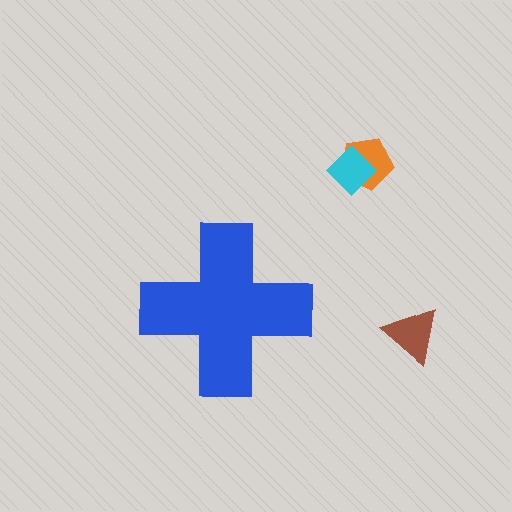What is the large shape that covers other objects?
A blue cross.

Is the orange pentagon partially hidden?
No, the orange pentagon is fully visible.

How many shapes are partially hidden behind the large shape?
0 shapes are partially hidden.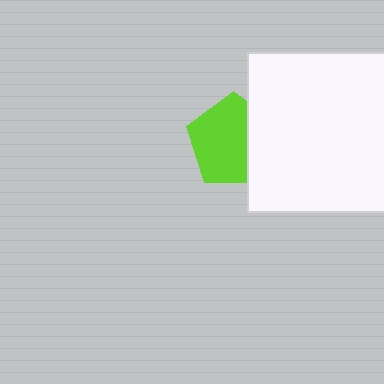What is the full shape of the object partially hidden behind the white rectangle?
The partially hidden object is a lime pentagon.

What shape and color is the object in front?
The object in front is a white rectangle.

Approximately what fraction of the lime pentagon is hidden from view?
Roughly 31% of the lime pentagon is hidden behind the white rectangle.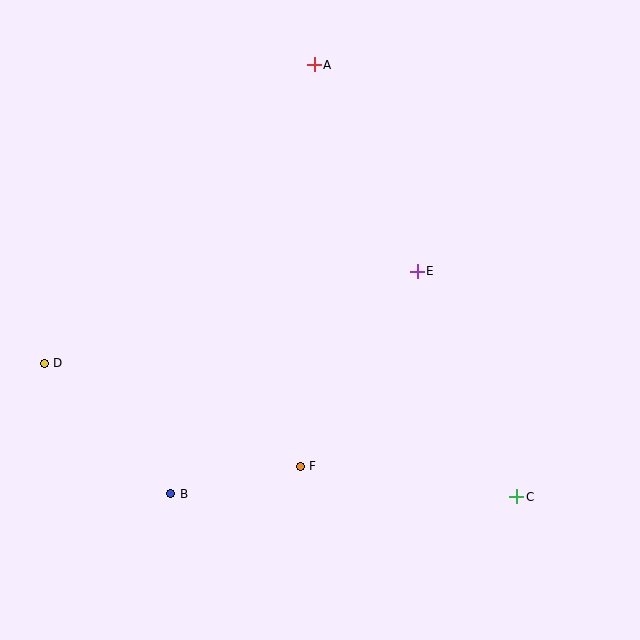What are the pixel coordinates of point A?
Point A is at (314, 65).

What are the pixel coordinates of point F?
Point F is at (300, 466).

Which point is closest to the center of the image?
Point E at (417, 271) is closest to the center.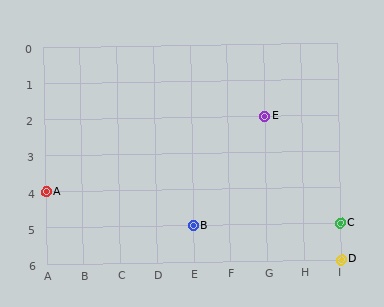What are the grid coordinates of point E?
Point E is at grid coordinates (G, 2).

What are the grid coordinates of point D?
Point D is at grid coordinates (I, 6).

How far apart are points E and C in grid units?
Points E and C are 2 columns and 3 rows apart (about 3.6 grid units diagonally).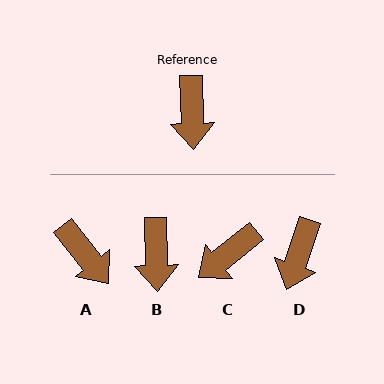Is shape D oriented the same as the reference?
No, it is off by about 21 degrees.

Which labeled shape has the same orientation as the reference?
B.